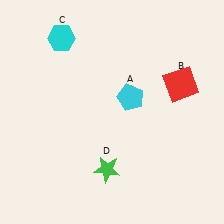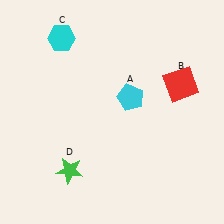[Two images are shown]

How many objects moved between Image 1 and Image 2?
1 object moved between the two images.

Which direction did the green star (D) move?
The green star (D) moved left.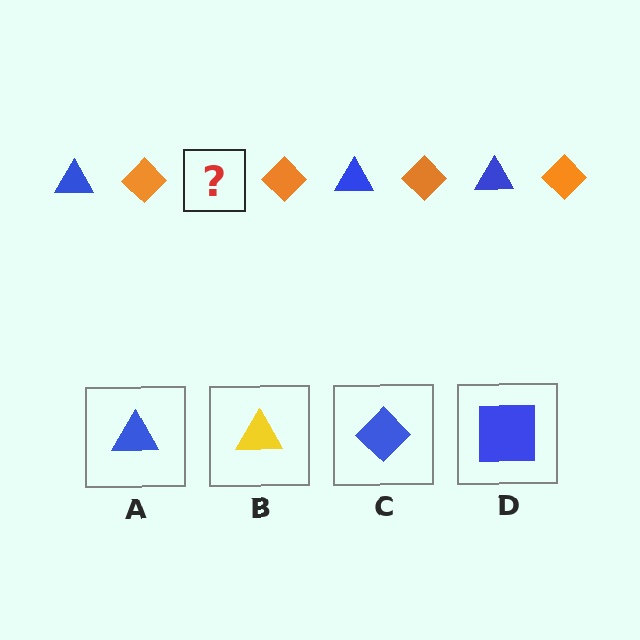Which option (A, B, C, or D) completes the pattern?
A.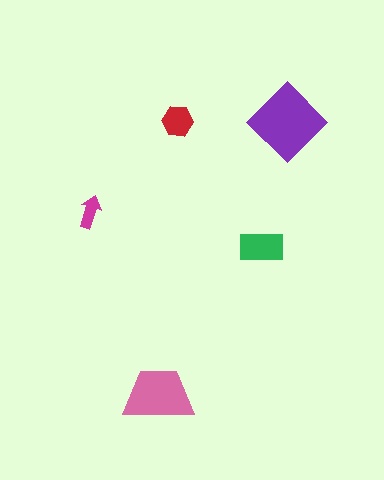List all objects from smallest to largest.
The magenta arrow, the red hexagon, the green rectangle, the pink trapezoid, the purple diamond.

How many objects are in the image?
There are 5 objects in the image.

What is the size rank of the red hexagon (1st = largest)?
4th.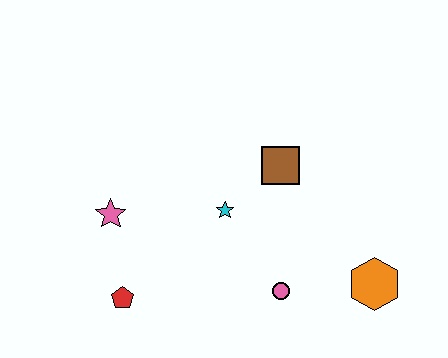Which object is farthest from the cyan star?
The orange hexagon is farthest from the cyan star.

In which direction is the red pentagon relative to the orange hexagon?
The red pentagon is to the left of the orange hexagon.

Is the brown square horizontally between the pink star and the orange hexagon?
Yes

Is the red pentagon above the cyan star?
No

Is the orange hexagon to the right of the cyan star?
Yes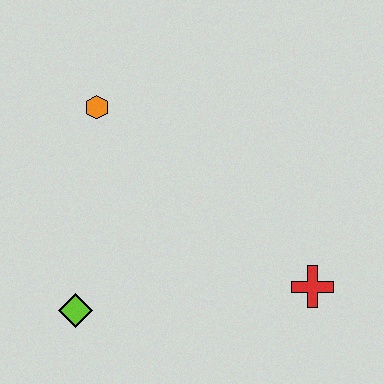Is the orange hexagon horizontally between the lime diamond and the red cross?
Yes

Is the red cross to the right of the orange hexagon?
Yes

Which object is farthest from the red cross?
The orange hexagon is farthest from the red cross.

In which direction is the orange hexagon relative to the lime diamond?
The orange hexagon is above the lime diamond.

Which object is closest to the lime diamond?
The orange hexagon is closest to the lime diamond.